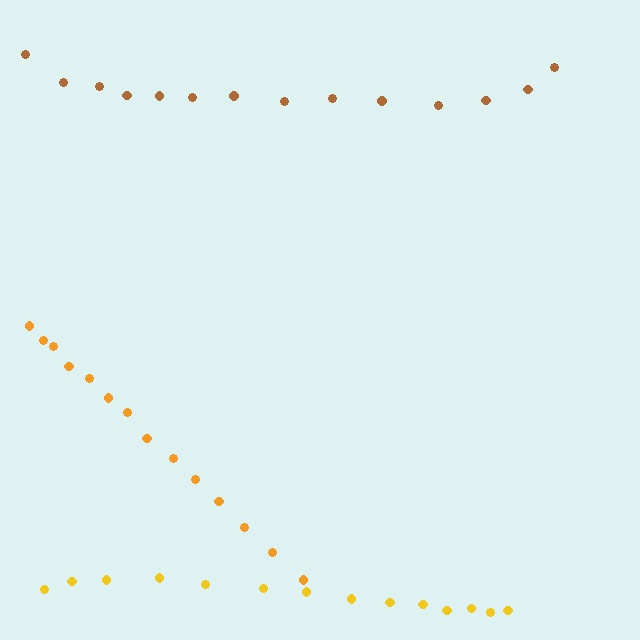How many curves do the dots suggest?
There are 3 distinct paths.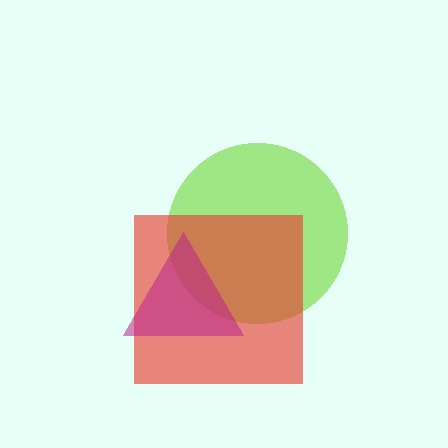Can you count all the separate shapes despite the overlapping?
Yes, there are 3 separate shapes.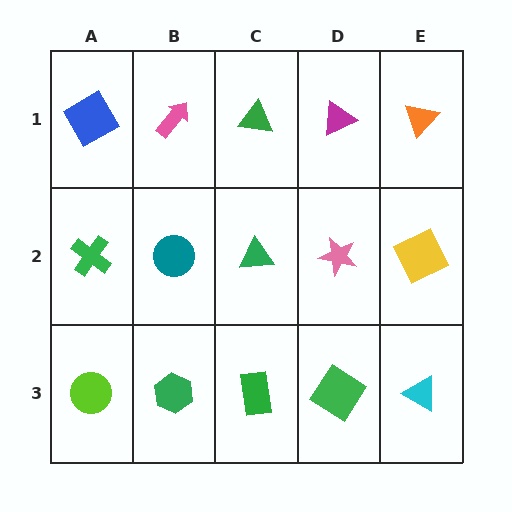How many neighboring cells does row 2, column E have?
3.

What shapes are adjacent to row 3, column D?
A pink star (row 2, column D), a green rectangle (row 3, column C), a cyan triangle (row 3, column E).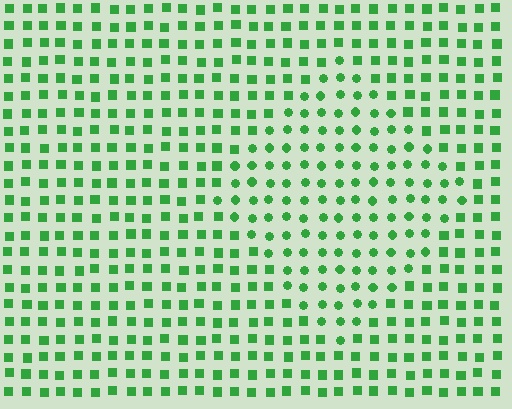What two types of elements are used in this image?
The image uses circles inside the diamond region and squares outside it.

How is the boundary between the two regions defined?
The boundary is defined by a change in element shape: circles inside vs. squares outside. All elements share the same color and spacing.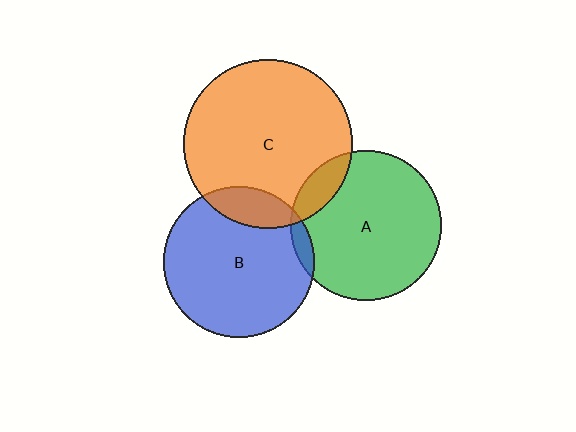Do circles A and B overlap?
Yes.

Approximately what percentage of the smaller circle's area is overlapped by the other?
Approximately 5%.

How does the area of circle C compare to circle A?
Approximately 1.3 times.